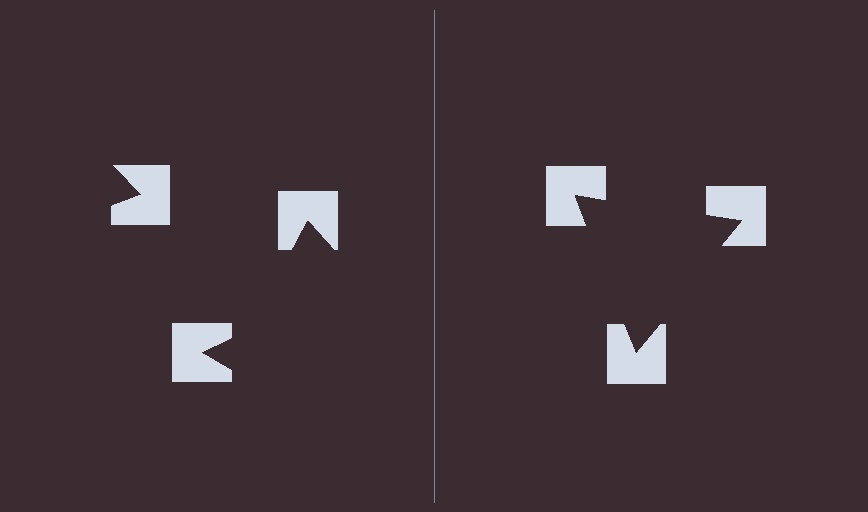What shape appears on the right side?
An illusory triangle.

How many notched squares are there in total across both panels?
6 — 3 on each side.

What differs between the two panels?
The notched squares are positioned identically on both sides; only the wedge orientations differ. On the right they align to a triangle; on the left they are misaligned.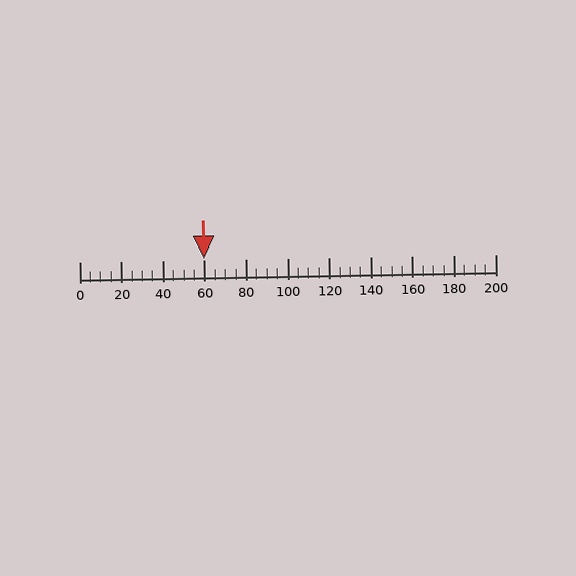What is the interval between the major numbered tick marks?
The major tick marks are spaced 20 units apart.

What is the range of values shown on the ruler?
The ruler shows values from 0 to 200.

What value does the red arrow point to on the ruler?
The red arrow points to approximately 60.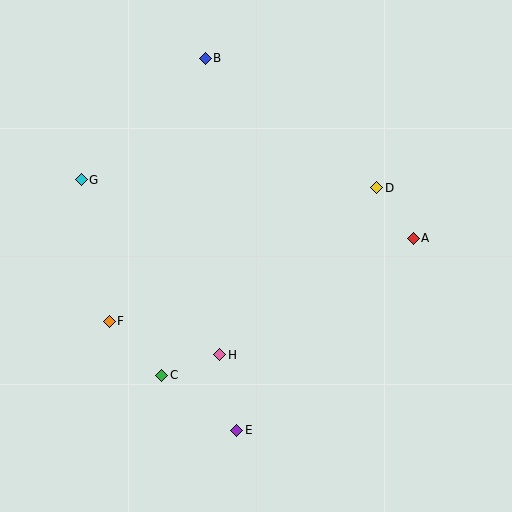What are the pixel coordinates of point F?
Point F is at (109, 321).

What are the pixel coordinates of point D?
Point D is at (377, 188).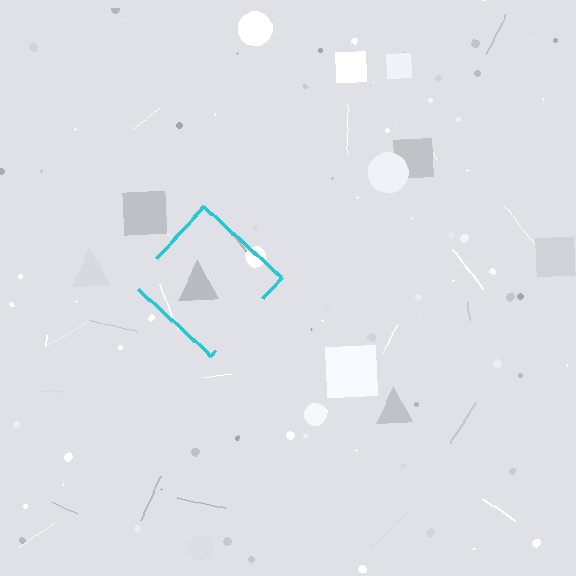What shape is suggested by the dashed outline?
The dashed outline suggests a diamond.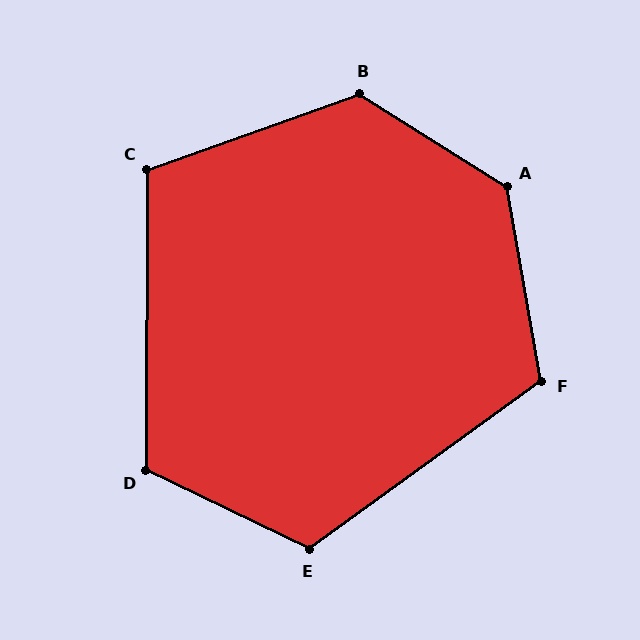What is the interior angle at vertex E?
Approximately 118 degrees (obtuse).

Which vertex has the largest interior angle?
A, at approximately 132 degrees.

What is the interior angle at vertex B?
Approximately 128 degrees (obtuse).